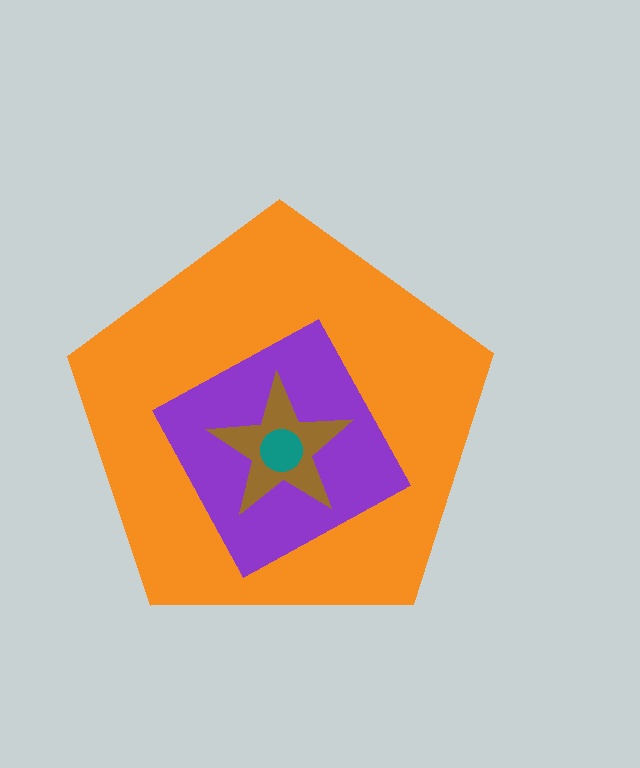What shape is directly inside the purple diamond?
The brown star.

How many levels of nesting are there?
4.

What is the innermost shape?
The teal circle.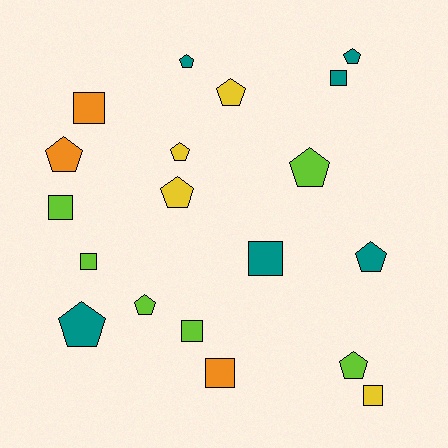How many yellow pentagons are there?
There are 3 yellow pentagons.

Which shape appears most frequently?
Pentagon, with 11 objects.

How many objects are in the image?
There are 19 objects.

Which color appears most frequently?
Lime, with 6 objects.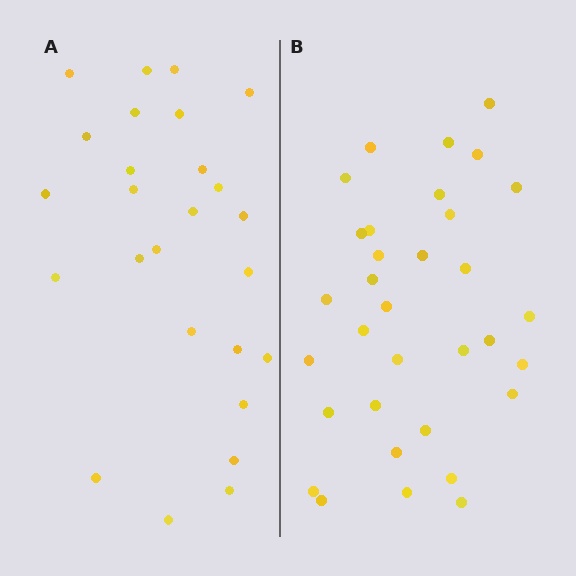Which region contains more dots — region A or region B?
Region B (the right region) has more dots.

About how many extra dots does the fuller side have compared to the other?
Region B has roughly 8 or so more dots than region A.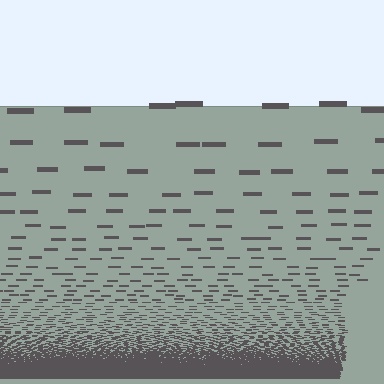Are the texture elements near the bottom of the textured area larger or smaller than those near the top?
Smaller. The gradient is inverted — elements near the bottom are smaller and denser.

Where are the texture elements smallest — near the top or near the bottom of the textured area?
Near the bottom.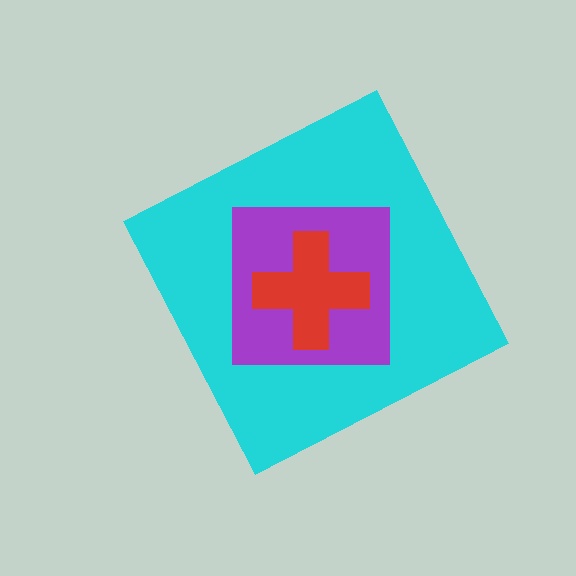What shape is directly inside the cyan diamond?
The purple square.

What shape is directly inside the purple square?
The red cross.